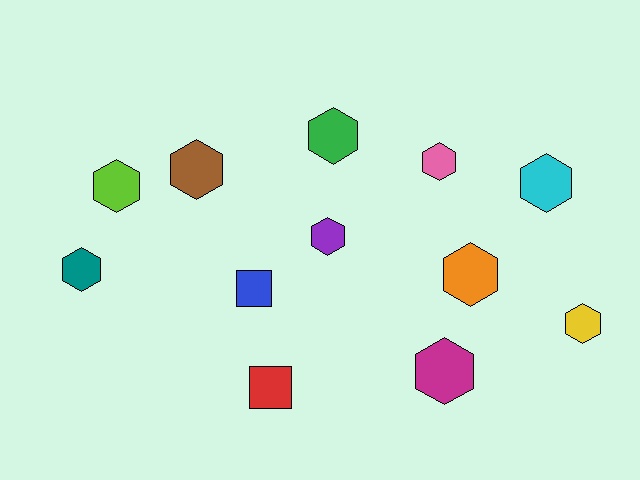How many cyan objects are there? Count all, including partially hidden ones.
There is 1 cyan object.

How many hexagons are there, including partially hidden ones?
There are 10 hexagons.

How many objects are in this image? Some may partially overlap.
There are 12 objects.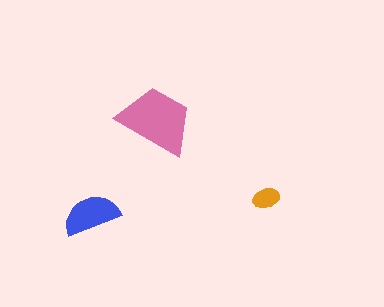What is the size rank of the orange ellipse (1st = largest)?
3rd.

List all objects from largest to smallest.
The pink trapezoid, the blue semicircle, the orange ellipse.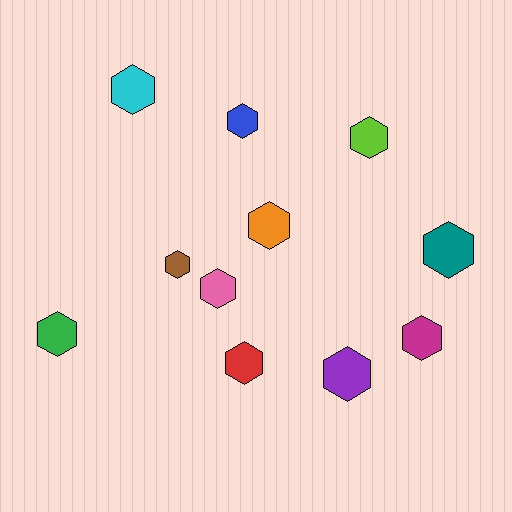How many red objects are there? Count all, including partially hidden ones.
There is 1 red object.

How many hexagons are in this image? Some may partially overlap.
There are 11 hexagons.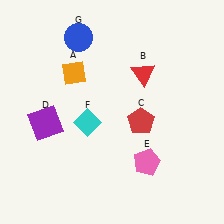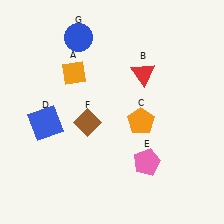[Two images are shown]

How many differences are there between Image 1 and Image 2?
There are 3 differences between the two images.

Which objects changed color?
C changed from red to orange. D changed from purple to blue. F changed from cyan to brown.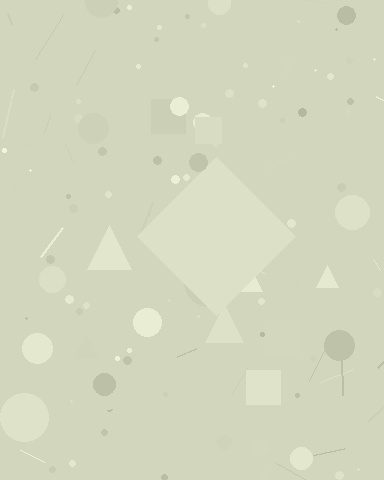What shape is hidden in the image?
A diamond is hidden in the image.